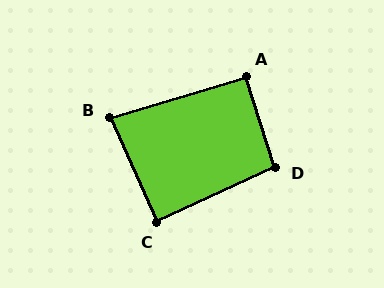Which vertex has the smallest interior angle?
B, at approximately 83 degrees.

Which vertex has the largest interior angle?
D, at approximately 97 degrees.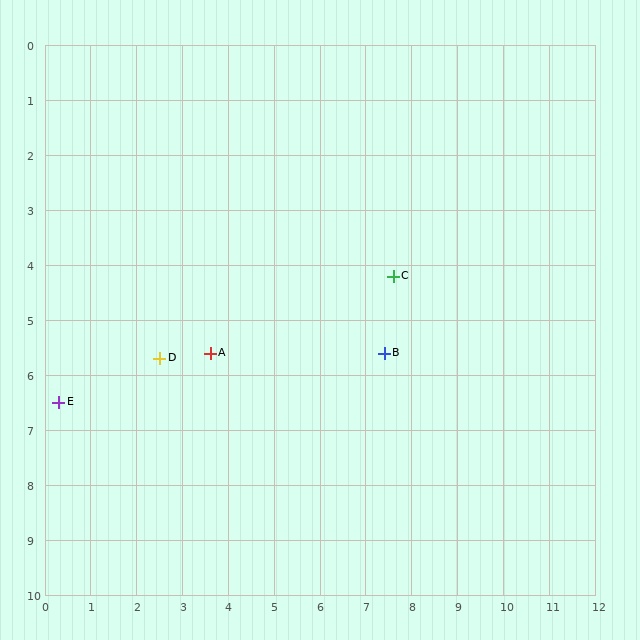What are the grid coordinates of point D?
Point D is at approximately (2.5, 5.7).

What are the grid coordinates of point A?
Point A is at approximately (3.6, 5.6).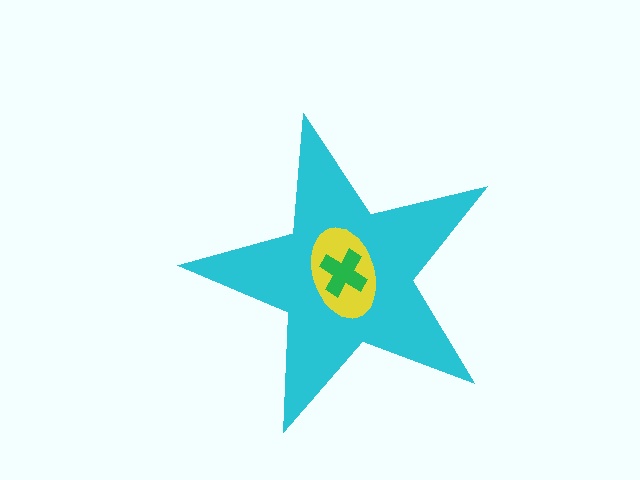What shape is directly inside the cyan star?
The yellow ellipse.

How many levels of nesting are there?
3.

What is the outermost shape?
The cyan star.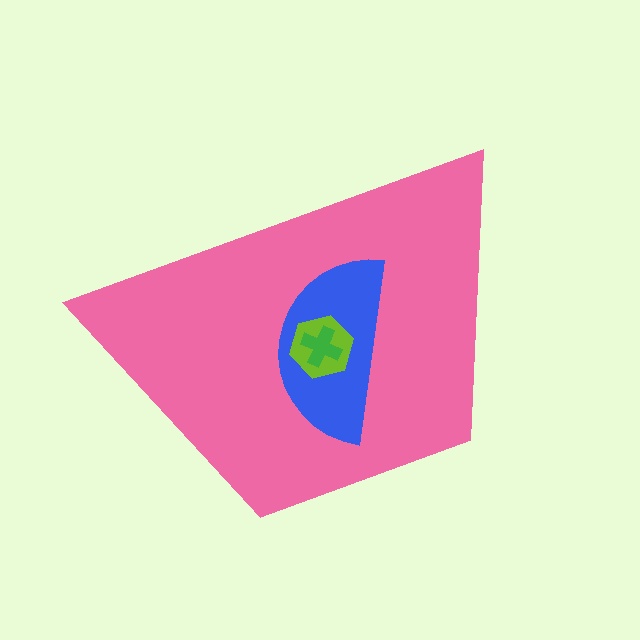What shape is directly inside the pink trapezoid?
The blue semicircle.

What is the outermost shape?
The pink trapezoid.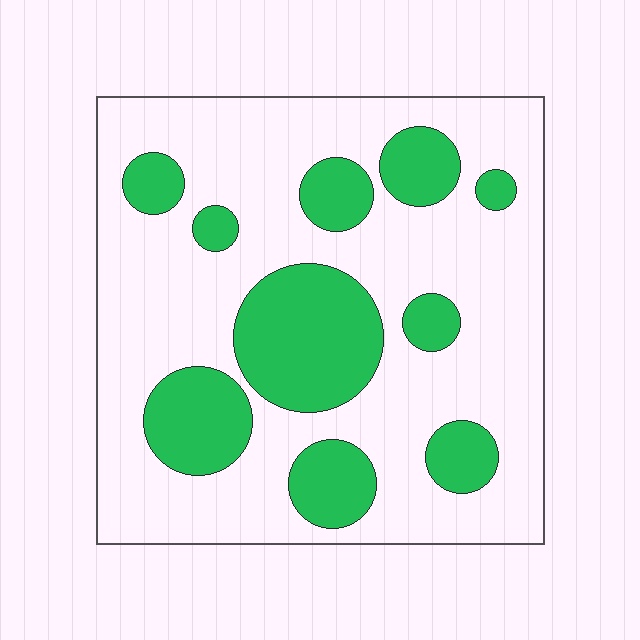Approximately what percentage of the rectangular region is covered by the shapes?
Approximately 30%.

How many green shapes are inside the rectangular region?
10.